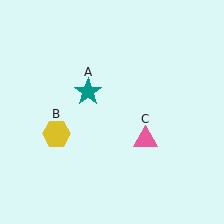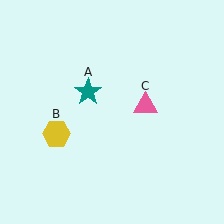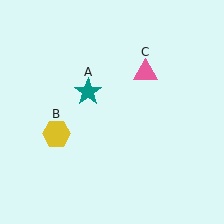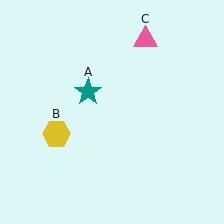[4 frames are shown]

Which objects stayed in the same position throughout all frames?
Teal star (object A) and yellow hexagon (object B) remained stationary.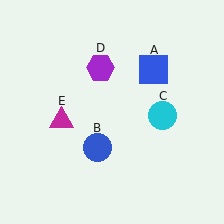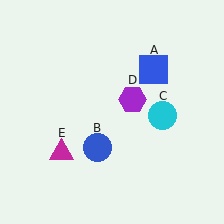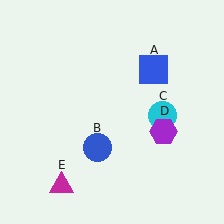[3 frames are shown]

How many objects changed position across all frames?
2 objects changed position: purple hexagon (object D), magenta triangle (object E).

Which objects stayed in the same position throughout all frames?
Blue square (object A) and blue circle (object B) and cyan circle (object C) remained stationary.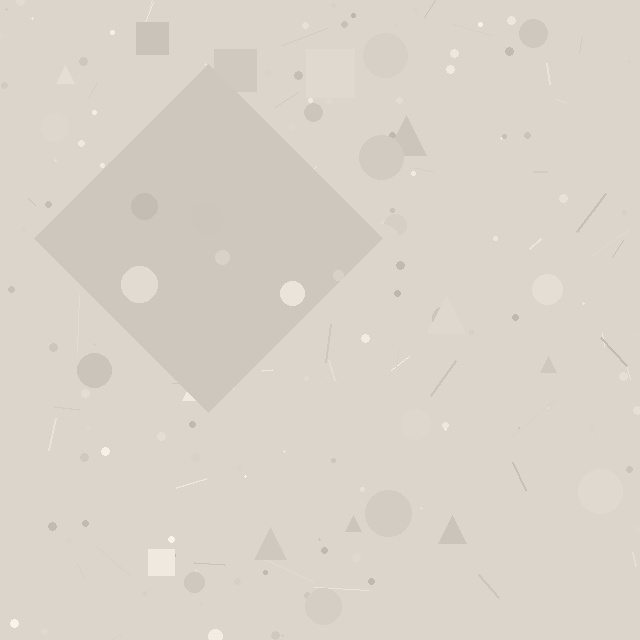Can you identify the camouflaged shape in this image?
The camouflaged shape is a diamond.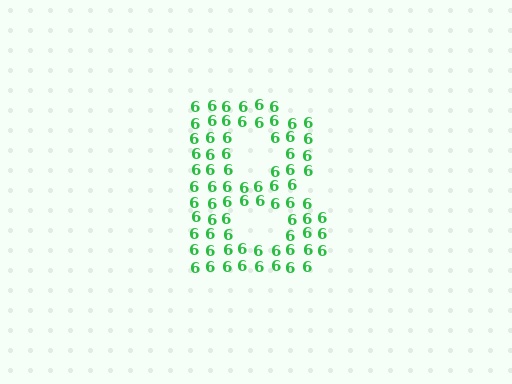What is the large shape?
The large shape is the letter B.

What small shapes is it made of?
It is made of small digit 6's.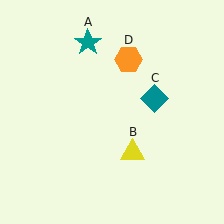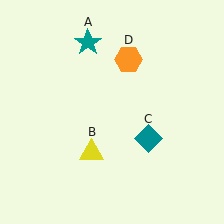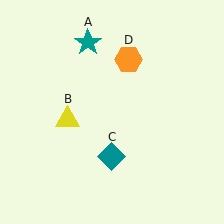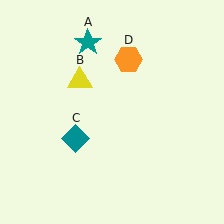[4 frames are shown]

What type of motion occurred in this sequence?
The yellow triangle (object B), teal diamond (object C) rotated clockwise around the center of the scene.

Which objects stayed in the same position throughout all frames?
Teal star (object A) and orange hexagon (object D) remained stationary.